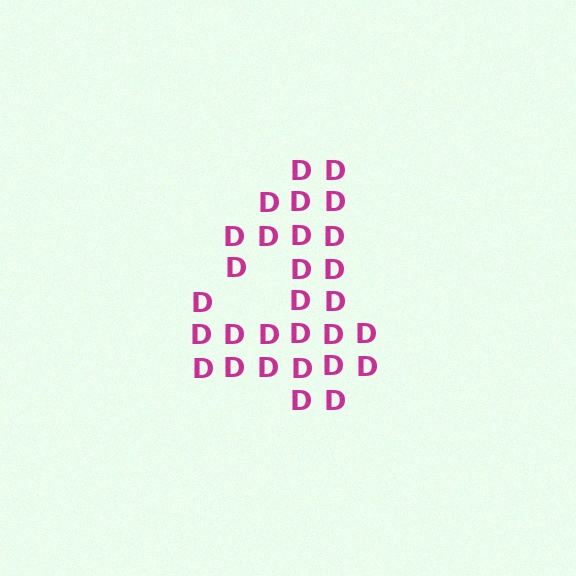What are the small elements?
The small elements are letter D's.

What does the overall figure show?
The overall figure shows the digit 4.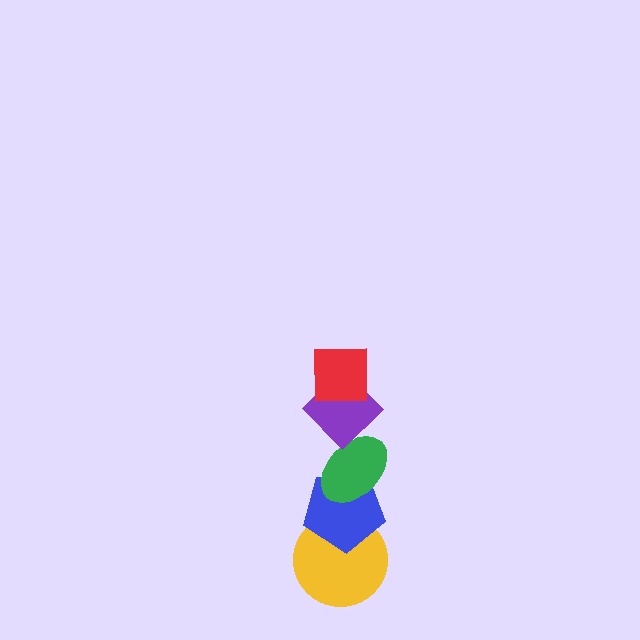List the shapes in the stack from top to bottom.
From top to bottom: the red square, the purple diamond, the green ellipse, the blue pentagon, the yellow circle.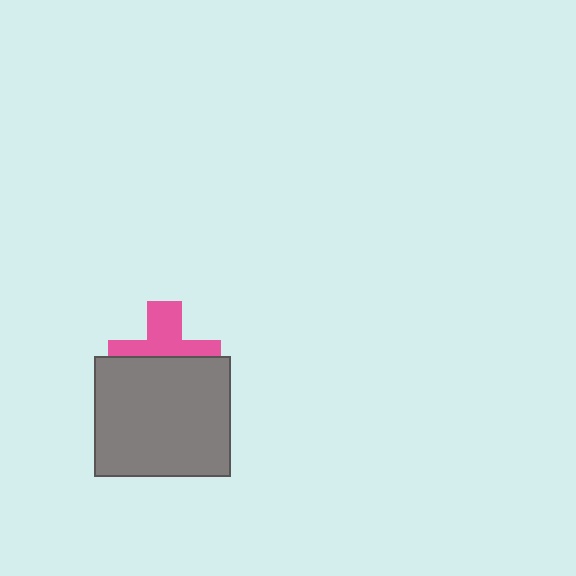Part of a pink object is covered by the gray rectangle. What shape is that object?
It is a cross.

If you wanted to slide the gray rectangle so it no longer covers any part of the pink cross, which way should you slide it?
Slide it down — that is the most direct way to separate the two shapes.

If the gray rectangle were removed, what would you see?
You would see the complete pink cross.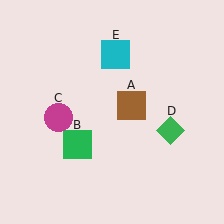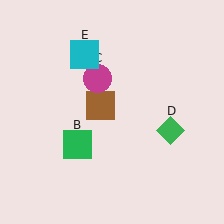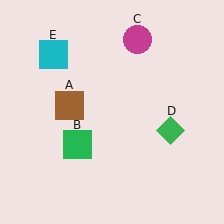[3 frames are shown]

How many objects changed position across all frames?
3 objects changed position: brown square (object A), magenta circle (object C), cyan square (object E).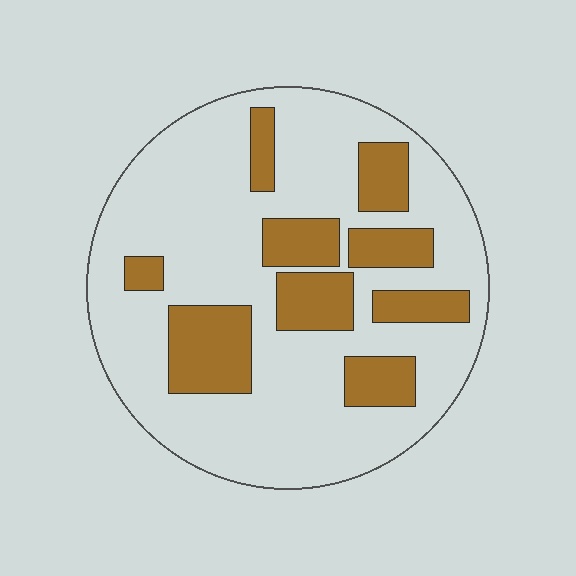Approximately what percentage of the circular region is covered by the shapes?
Approximately 25%.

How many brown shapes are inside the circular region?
9.